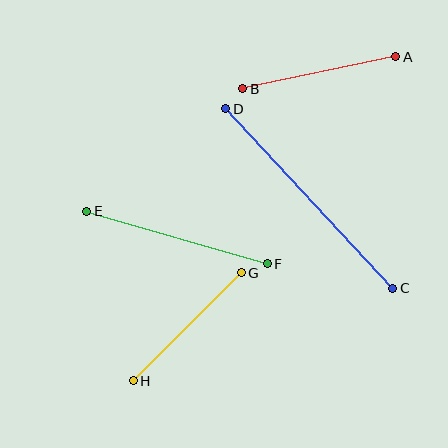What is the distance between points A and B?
The distance is approximately 156 pixels.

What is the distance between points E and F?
The distance is approximately 188 pixels.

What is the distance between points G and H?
The distance is approximately 153 pixels.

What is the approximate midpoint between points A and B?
The midpoint is at approximately (319, 73) pixels.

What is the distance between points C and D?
The distance is approximately 245 pixels.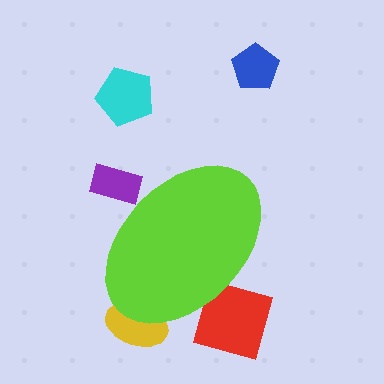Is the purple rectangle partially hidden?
Yes, the purple rectangle is partially hidden behind the lime ellipse.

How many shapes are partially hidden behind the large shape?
3 shapes are partially hidden.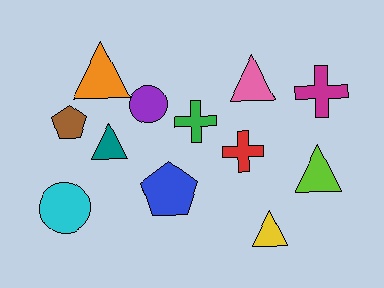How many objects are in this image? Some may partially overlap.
There are 12 objects.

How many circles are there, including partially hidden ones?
There are 2 circles.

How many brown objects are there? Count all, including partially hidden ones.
There is 1 brown object.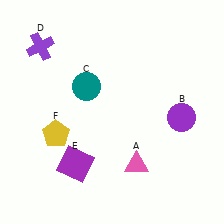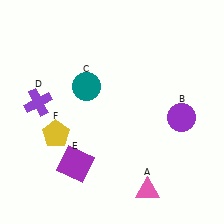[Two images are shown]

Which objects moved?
The objects that moved are: the pink triangle (A), the purple cross (D).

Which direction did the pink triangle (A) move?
The pink triangle (A) moved down.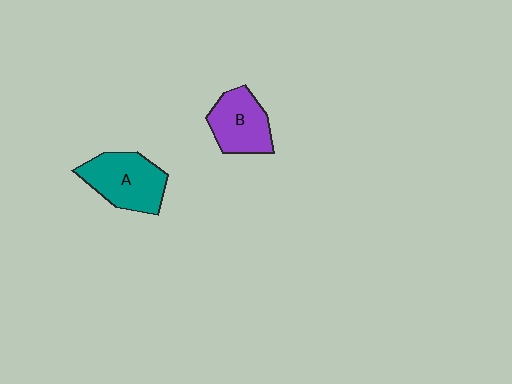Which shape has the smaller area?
Shape B (purple).